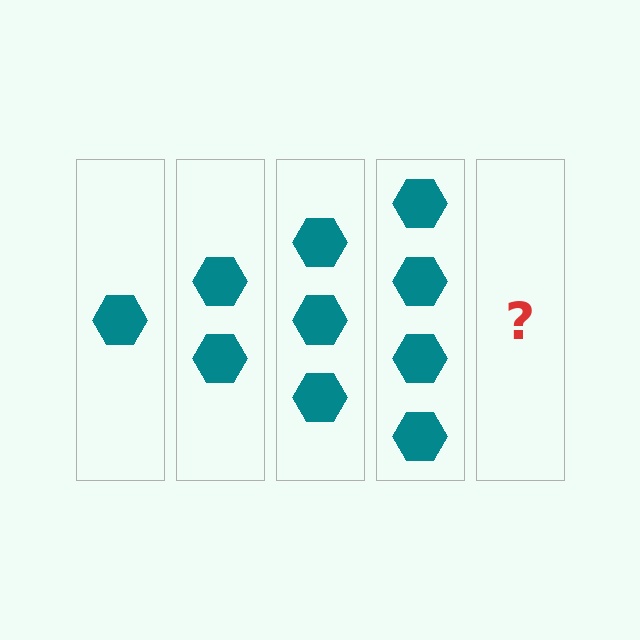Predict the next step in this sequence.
The next step is 5 hexagons.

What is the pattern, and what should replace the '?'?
The pattern is that each step adds one more hexagon. The '?' should be 5 hexagons.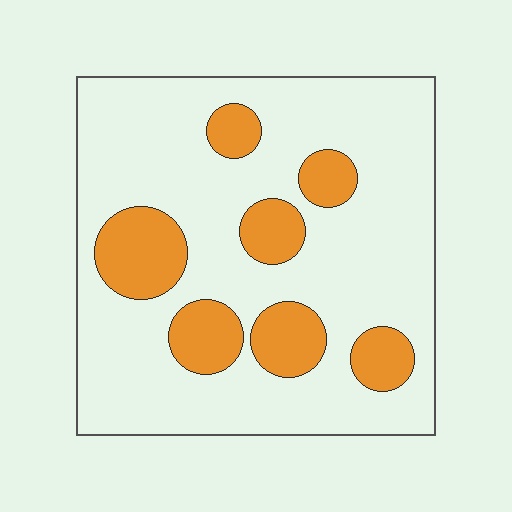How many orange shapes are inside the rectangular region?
7.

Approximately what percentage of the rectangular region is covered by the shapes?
Approximately 20%.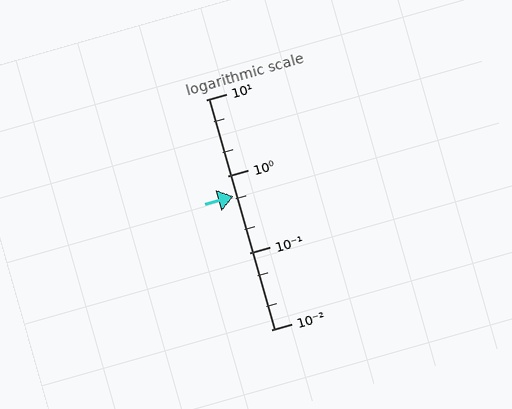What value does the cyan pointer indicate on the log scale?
The pointer indicates approximately 0.55.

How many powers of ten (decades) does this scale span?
The scale spans 3 decades, from 0.01 to 10.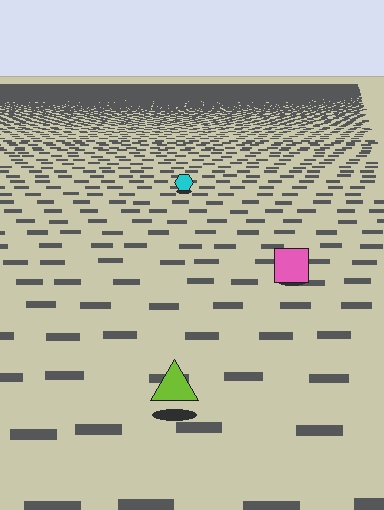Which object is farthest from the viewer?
The cyan hexagon is farthest from the viewer. It appears smaller and the ground texture around it is denser.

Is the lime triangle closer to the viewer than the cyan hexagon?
Yes. The lime triangle is closer — you can tell from the texture gradient: the ground texture is coarser near it.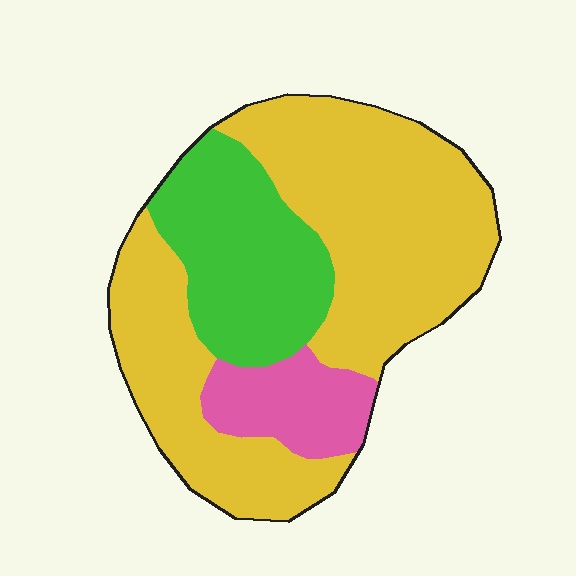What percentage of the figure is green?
Green takes up between a sixth and a third of the figure.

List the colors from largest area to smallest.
From largest to smallest: yellow, green, pink.